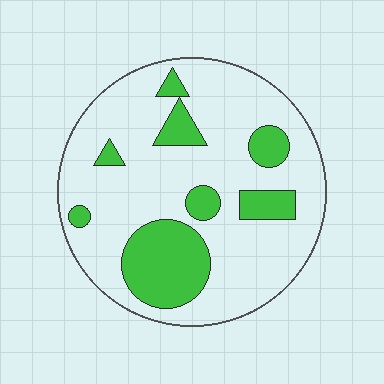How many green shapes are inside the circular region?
8.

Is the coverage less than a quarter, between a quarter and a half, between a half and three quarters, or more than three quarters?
Less than a quarter.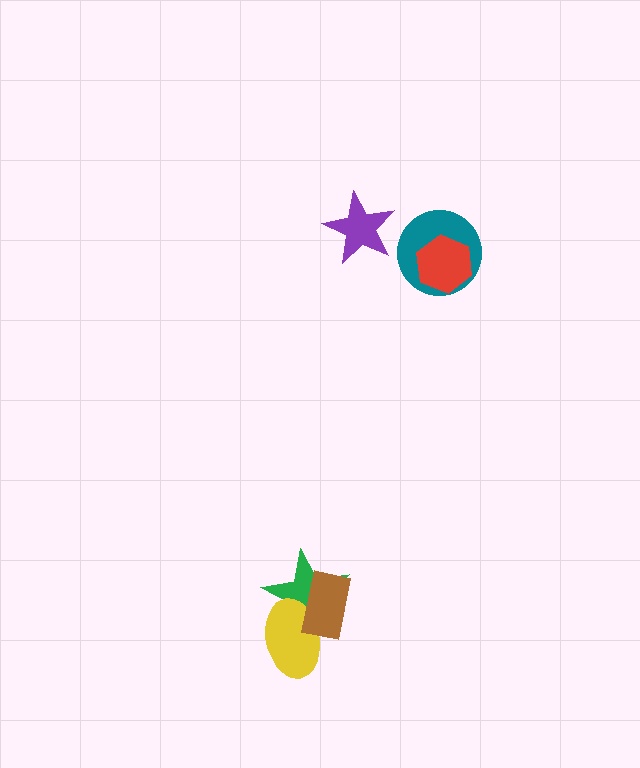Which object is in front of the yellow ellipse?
The brown rectangle is in front of the yellow ellipse.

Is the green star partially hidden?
Yes, it is partially covered by another shape.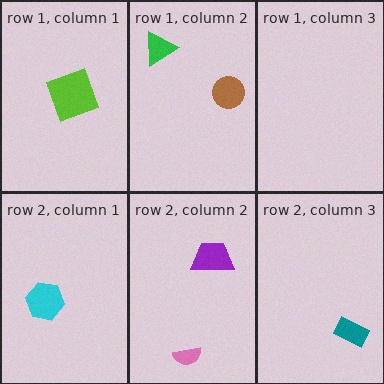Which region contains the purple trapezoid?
The row 2, column 2 region.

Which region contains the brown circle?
The row 1, column 2 region.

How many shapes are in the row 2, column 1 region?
1.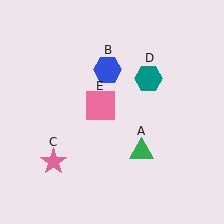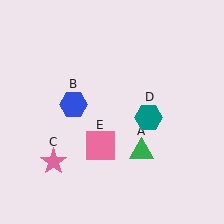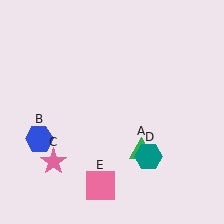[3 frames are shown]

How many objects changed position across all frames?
3 objects changed position: blue hexagon (object B), teal hexagon (object D), pink square (object E).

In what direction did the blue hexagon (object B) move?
The blue hexagon (object B) moved down and to the left.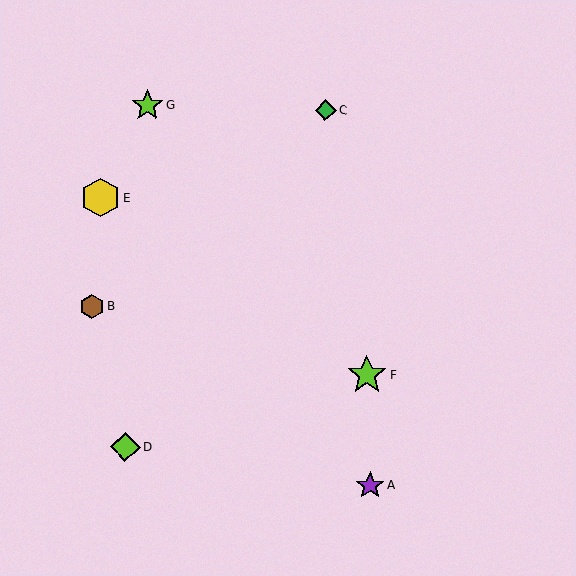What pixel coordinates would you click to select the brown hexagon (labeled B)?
Click at (92, 307) to select the brown hexagon B.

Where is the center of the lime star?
The center of the lime star is at (147, 105).